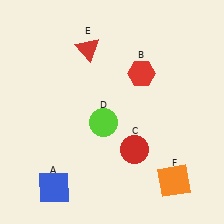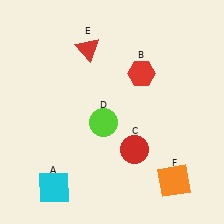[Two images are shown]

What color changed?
The square (A) changed from blue in Image 1 to cyan in Image 2.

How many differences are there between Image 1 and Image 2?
There is 1 difference between the two images.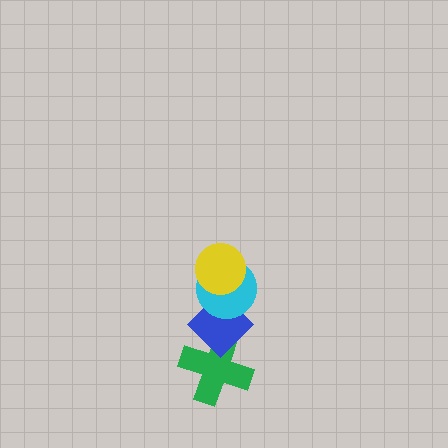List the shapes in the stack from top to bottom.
From top to bottom: the yellow circle, the cyan circle, the blue diamond, the green cross.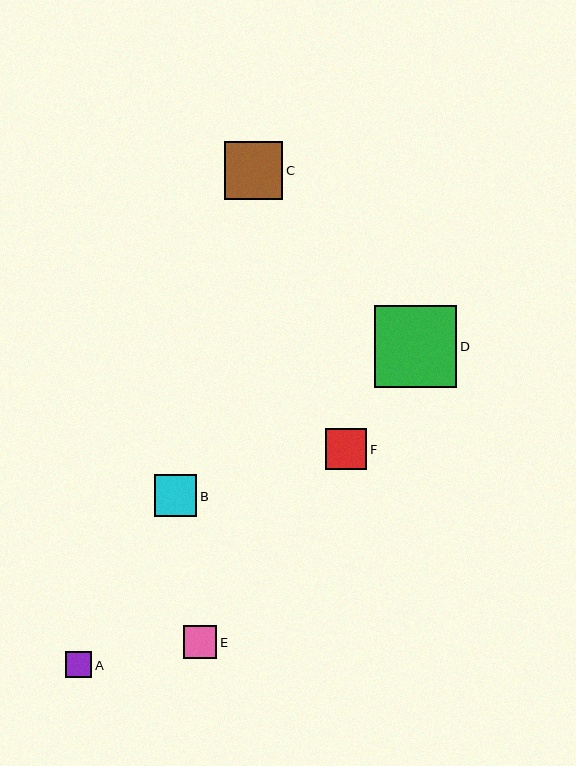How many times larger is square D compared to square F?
Square D is approximately 2.0 times the size of square F.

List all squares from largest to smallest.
From largest to smallest: D, C, B, F, E, A.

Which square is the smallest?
Square A is the smallest with a size of approximately 26 pixels.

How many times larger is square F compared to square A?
Square F is approximately 1.6 times the size of square A.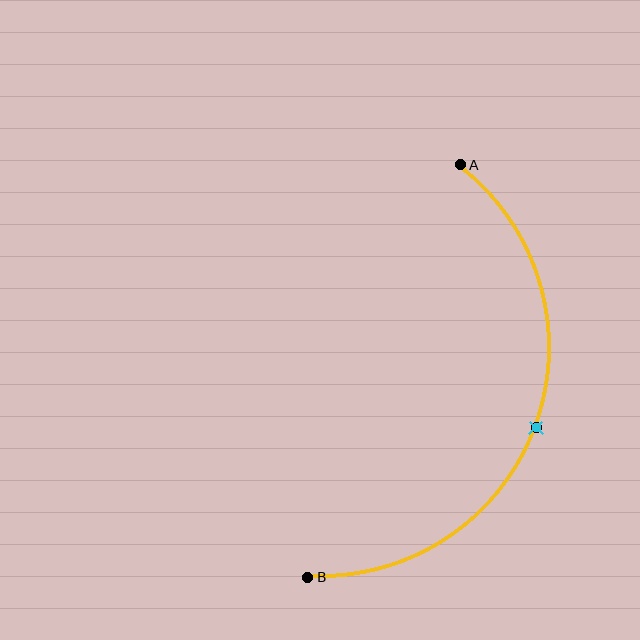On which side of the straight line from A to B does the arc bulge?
The arc bulges to the right of the straight line connecting A and B.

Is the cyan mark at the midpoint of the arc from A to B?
Yes. The cyan mark lies on the arc at equal arc-length from both A and B — it is the arc midpoint.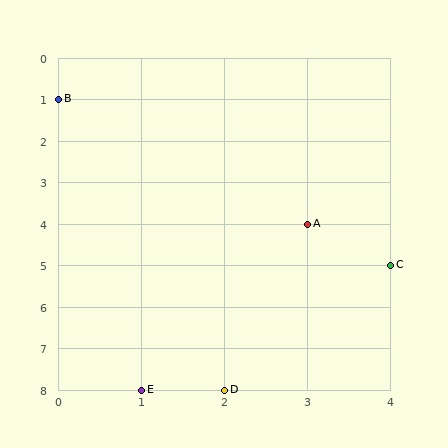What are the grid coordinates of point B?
Point B is at grid coordinates (0, 1).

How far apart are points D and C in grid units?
Points D and C are 2 columns and 3 rows apart (about 3.6 grid units diagonally).